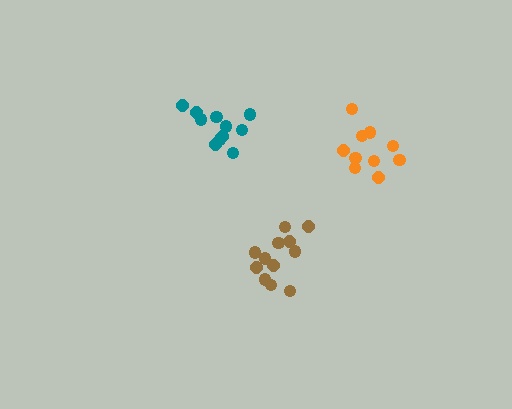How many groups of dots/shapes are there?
There are 3 groups.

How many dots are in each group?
Group 1: 11 dots, Group 2: 13 dots, Group 3: 10 dots (34 total).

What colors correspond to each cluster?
The clusters are colored: teal, brown, orange.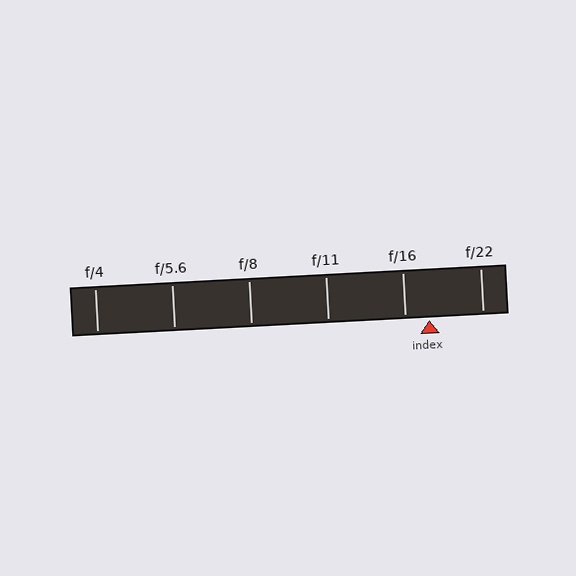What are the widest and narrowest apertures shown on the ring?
The widest aperture shown is f/4 and the narrowest is f/22.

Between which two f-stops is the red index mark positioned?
The index mark is between f/16 and f/22.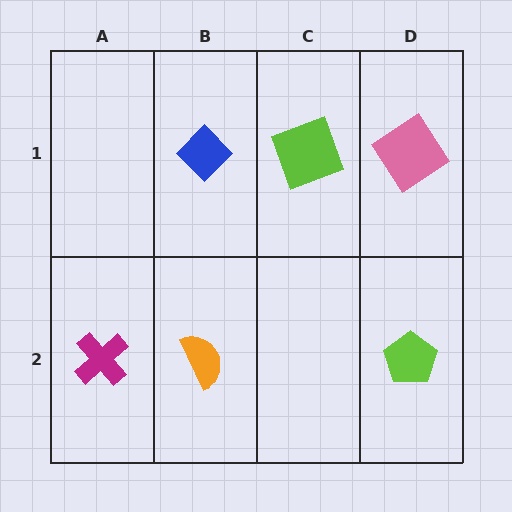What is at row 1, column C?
A lime square.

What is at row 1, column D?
A pink diamond.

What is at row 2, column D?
A lime pentagon.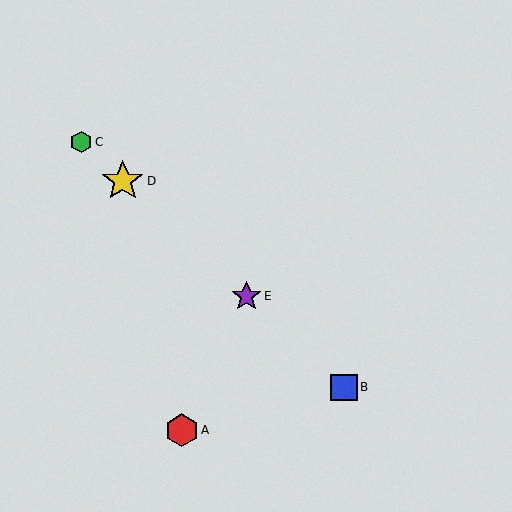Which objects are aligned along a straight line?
Objects B, C, D, E are aligned along a straight line.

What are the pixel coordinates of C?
Object C is at (81, 142).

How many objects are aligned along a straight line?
4 objects (B, C, D, E) are aligned along a straight line.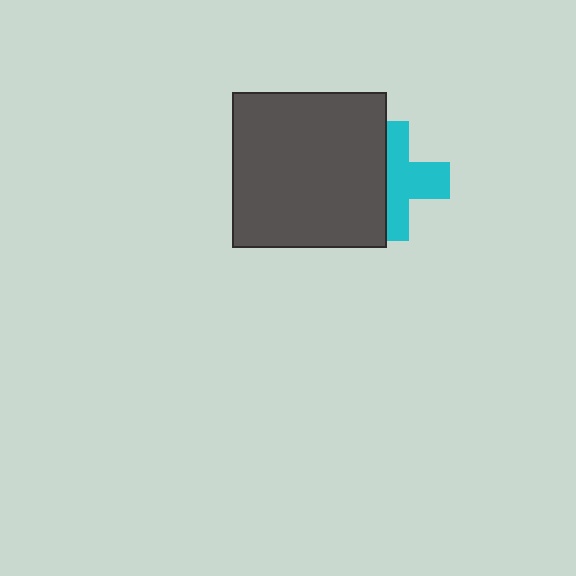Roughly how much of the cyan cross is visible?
About half of it is visible (roughly 54%).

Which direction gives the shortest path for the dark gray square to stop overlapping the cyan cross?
Moving left gives the shortest separation.